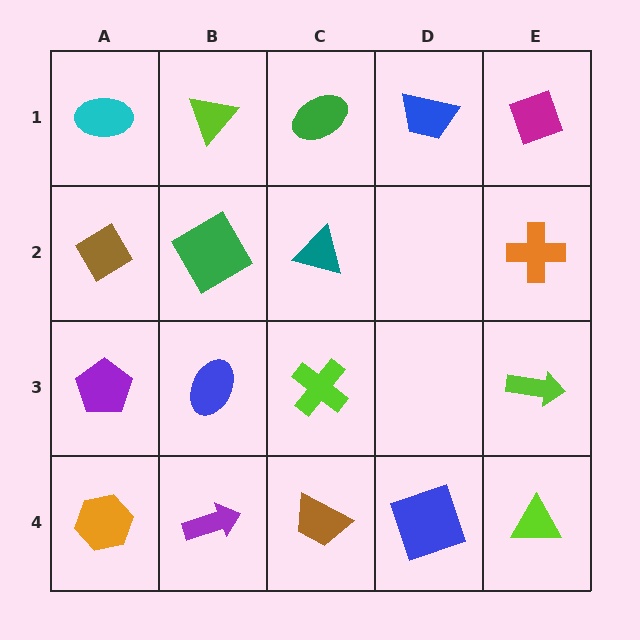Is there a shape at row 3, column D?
No, that cell is empty.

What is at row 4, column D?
A blue square.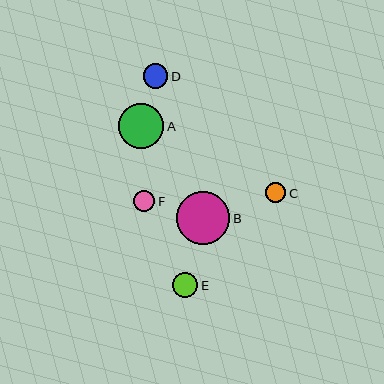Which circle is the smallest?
Circle C is the smallest with a size of approximately 20 pixels.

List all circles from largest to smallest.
From largest to smallest: B, A, E, D, F, C.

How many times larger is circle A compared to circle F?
Circle A is approximately 2.1 times the size of circle F.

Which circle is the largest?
Circle B is the largest with a size of approximately 53 pixels.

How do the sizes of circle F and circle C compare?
Circle F and circle C are approximately the same size.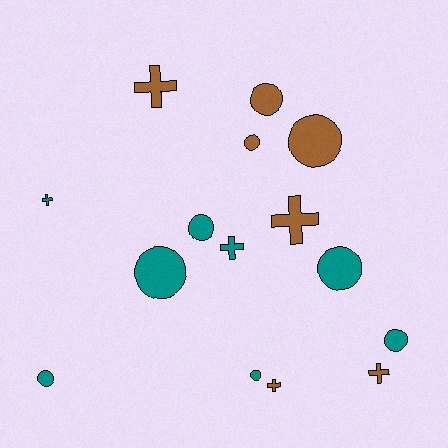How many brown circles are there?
There are 3 brown circles.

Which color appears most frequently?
Teal, with 8 objects.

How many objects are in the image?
There are 15 objects.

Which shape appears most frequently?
Circle, with 9 objects.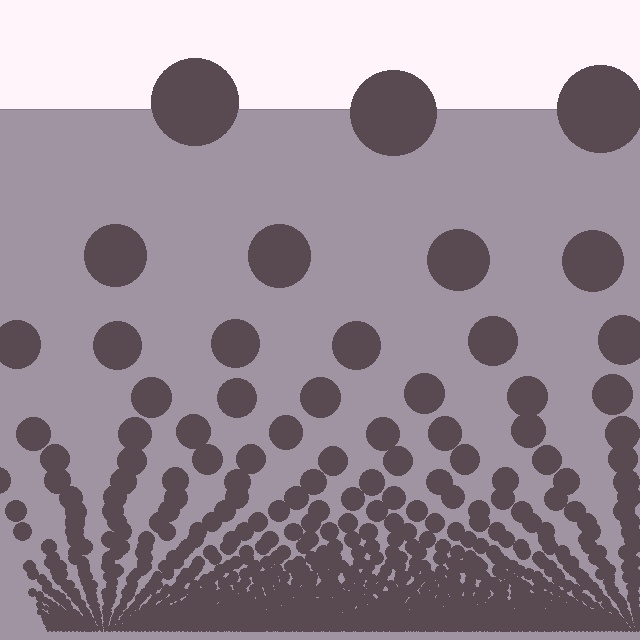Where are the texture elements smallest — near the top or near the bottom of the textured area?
Near the bottom.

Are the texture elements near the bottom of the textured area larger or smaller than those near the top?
Smaller. The gradient is inverted — elements near the bottom are smaller and denser.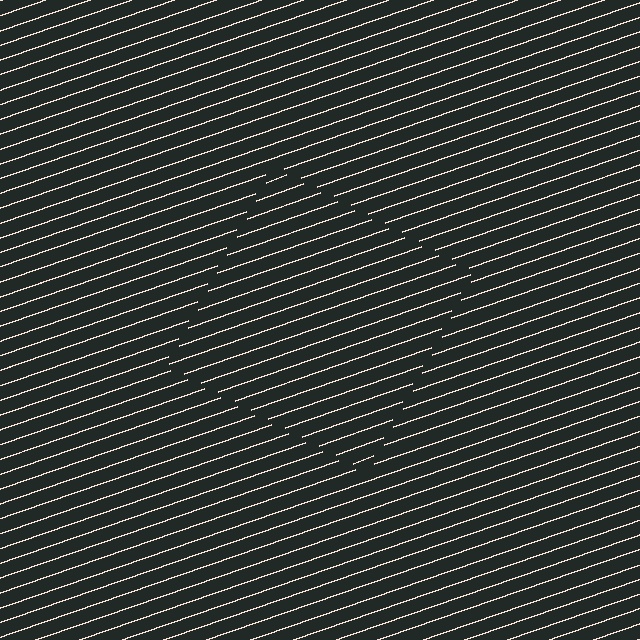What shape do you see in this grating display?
An illusory square. The interior of the shape contains the same grating, shifted by half a period — the contour is defined by the phase discontinuity where line-ends from the inner and outer gratings abut.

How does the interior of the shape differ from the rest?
The interior of the shape contains the same grating, shifted by half a period — the contour is defined by the phase discontinuity where line-ends from the inner and outer gratings abut.